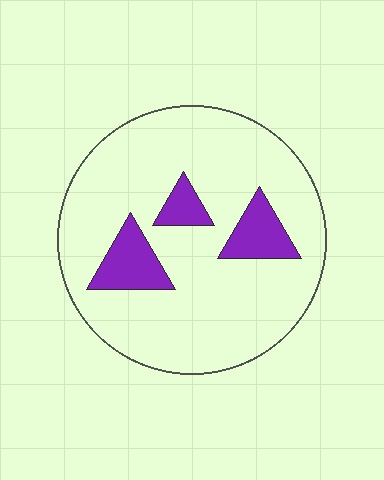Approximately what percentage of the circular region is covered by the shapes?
Approximately 15%.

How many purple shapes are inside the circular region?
3.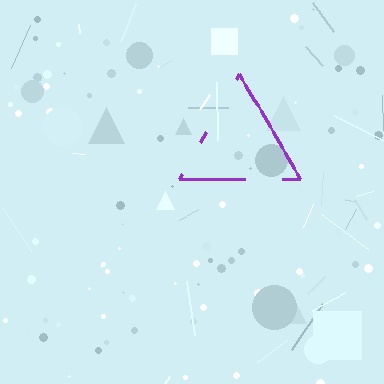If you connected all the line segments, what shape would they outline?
They would outline a triangle.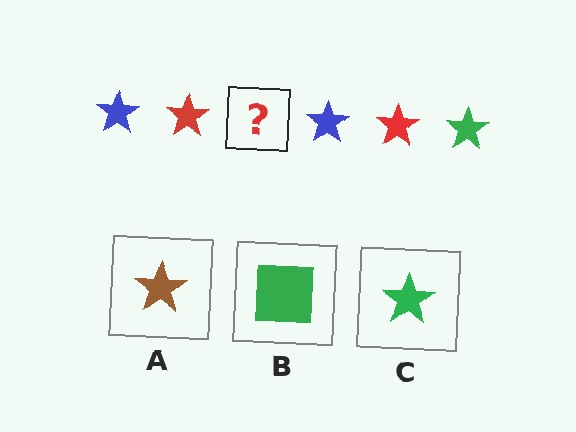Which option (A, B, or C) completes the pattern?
C.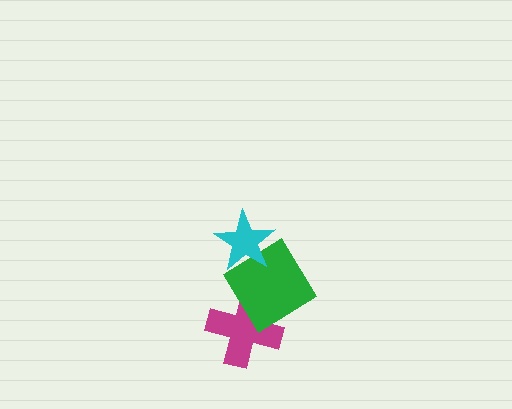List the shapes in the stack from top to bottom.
From top to bottom: the cyan star, the green diamond, the magenta cross.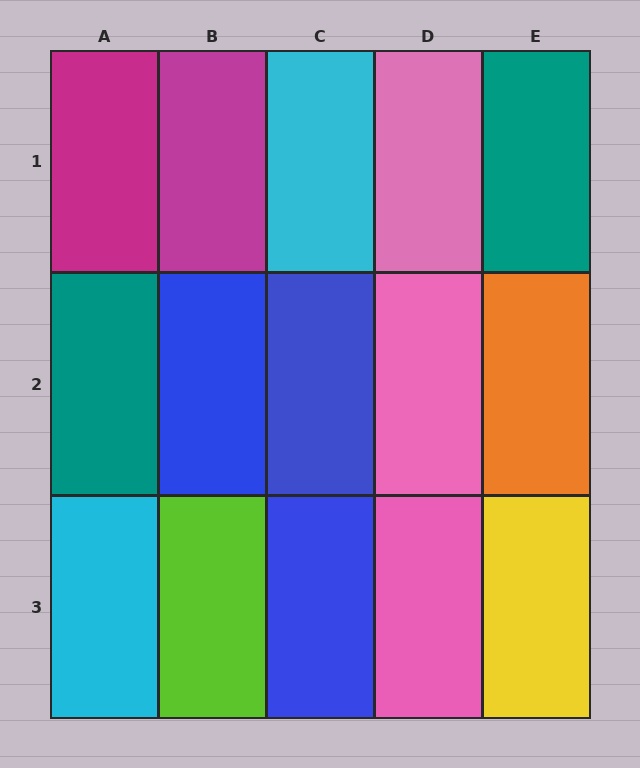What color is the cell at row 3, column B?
Lime.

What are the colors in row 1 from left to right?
Magenta, magenta, cyan, pink, teal.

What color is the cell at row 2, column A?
Teal.